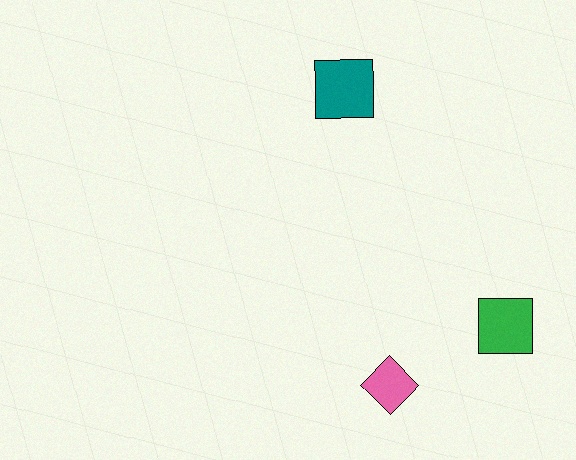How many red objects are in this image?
There are no red objects.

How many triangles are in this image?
There are no triangles.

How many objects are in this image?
There are 3 objects.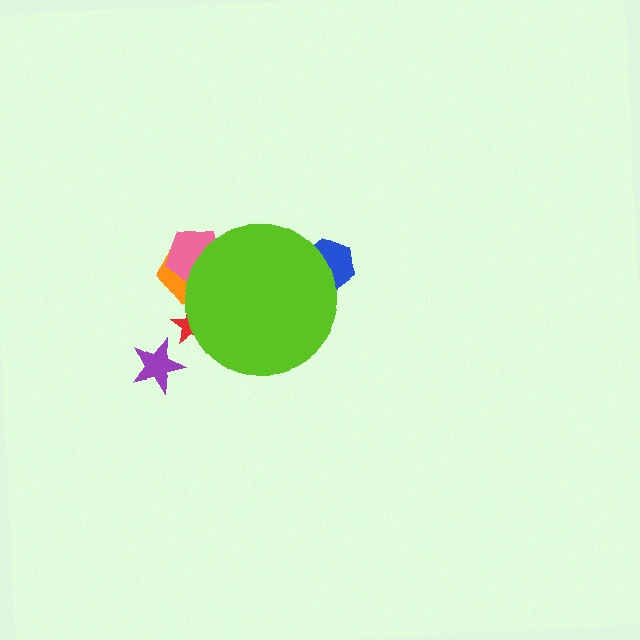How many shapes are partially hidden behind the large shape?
4 shapes are partially hidden.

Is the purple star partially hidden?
No, the purple star is fully visible.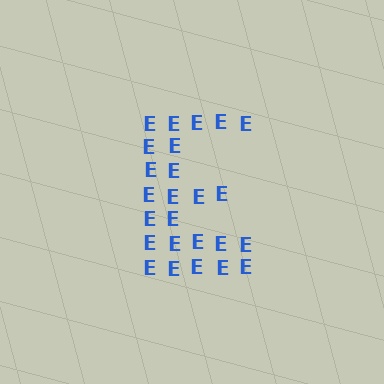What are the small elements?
The small elements are letter E's.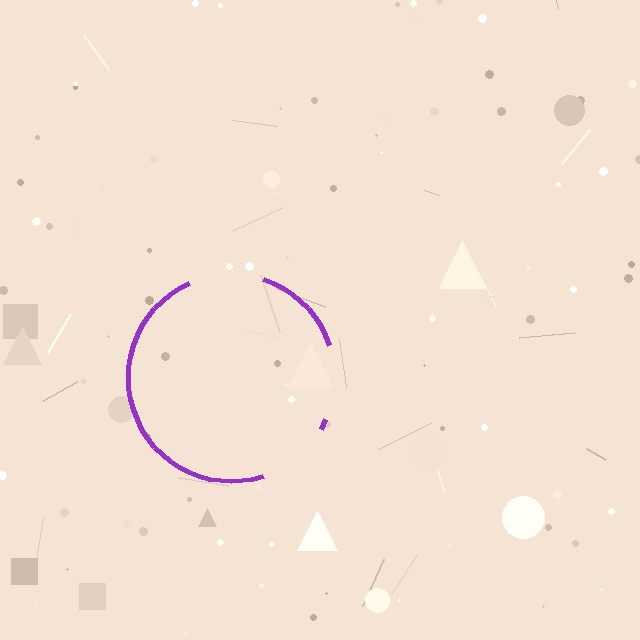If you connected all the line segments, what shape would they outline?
They would outline a circle.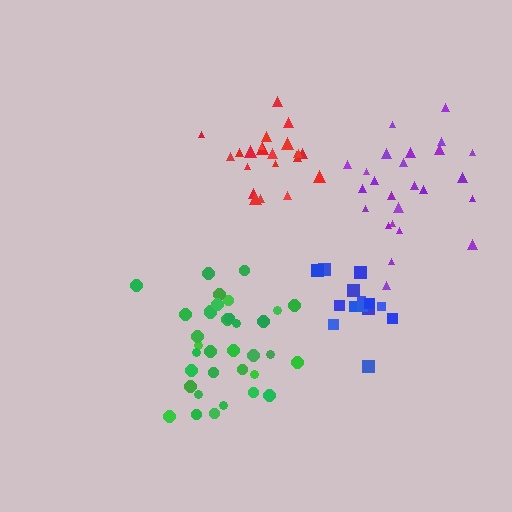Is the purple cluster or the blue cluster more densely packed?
Blue.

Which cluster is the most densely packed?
Blue.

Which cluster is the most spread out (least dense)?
Purple.